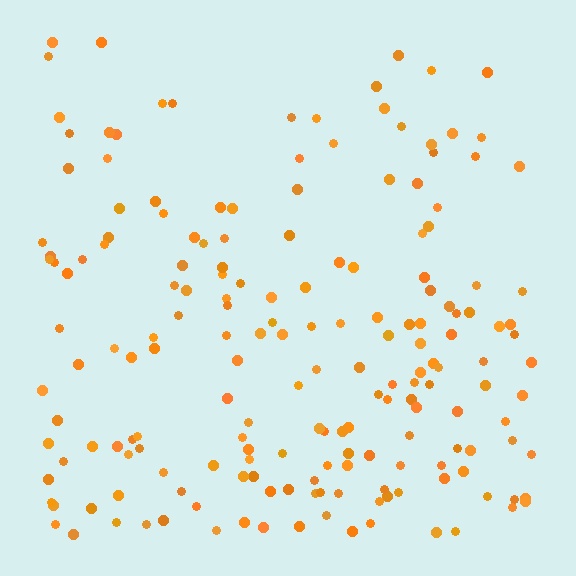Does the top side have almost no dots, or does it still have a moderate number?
Still a moderate number, just noticeably fewer than the bottom.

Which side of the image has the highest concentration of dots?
The bottom.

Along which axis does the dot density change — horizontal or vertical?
Vertical.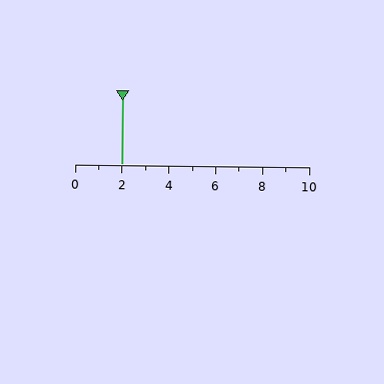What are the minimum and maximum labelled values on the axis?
The axis runs from 0 to 10.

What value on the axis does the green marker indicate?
The marker indicates approximately 2.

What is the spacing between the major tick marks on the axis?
The major ticks are spaced 2 apart.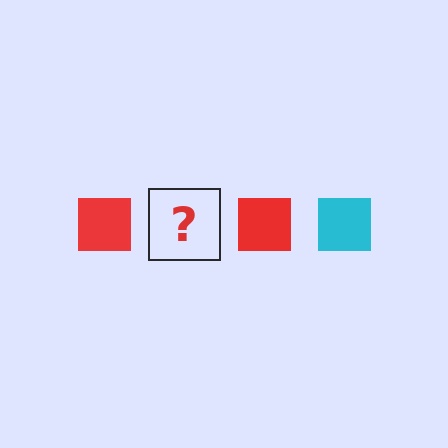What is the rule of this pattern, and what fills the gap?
The rule is that the pattern cycles through red, cyan squares. The gap should be filled with a cyan square.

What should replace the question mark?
The question mark should be replaced with a cyan square.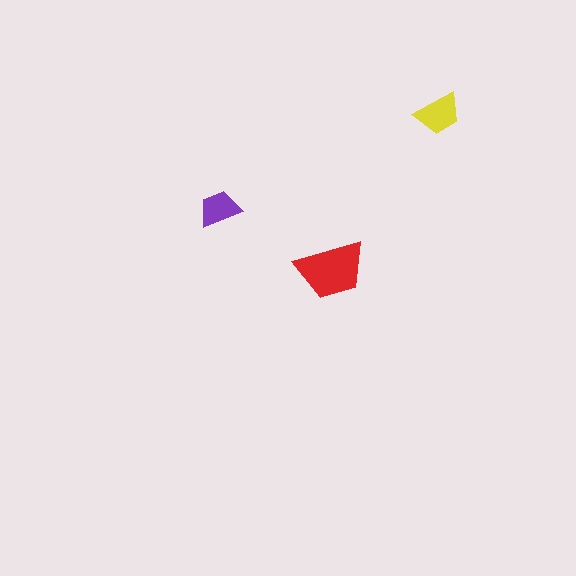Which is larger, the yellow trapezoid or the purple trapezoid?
The yellow one.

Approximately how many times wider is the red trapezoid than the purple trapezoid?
About 1.5 times wider.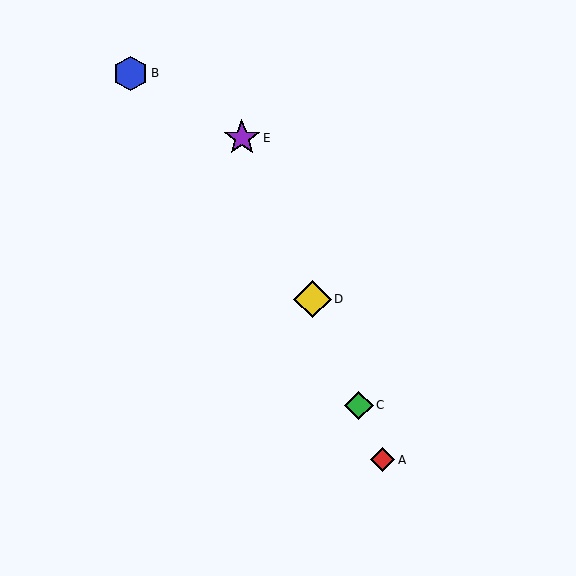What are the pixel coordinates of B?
Object B is at (131, 73).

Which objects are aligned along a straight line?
Objects A, C, D, E are aligned along a straight line.